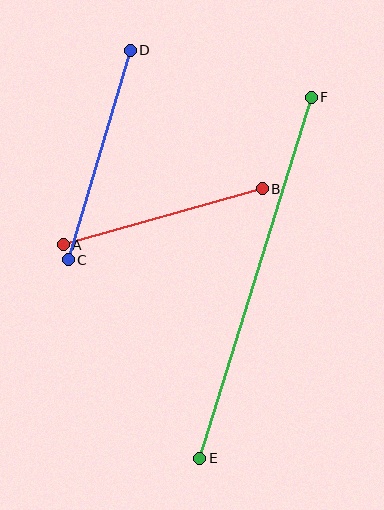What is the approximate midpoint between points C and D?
The midpoint is at approximately (99, 155) pixels.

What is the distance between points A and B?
The distance is approximately 206 pixels.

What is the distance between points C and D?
The distance is approximately 219 pixels.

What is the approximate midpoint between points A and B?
The midpoint is at approximately (163, 217) pixels.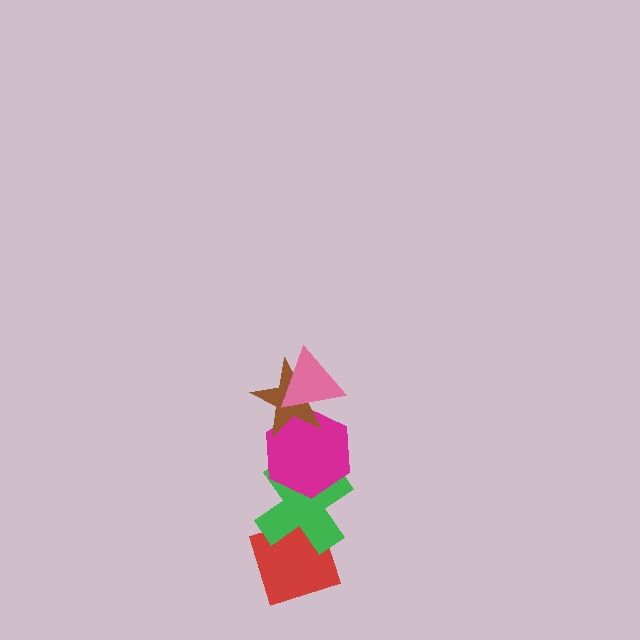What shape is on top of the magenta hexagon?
The brown star is on top of the magenta hexagon.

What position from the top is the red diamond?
The red diamond is 5th from the top.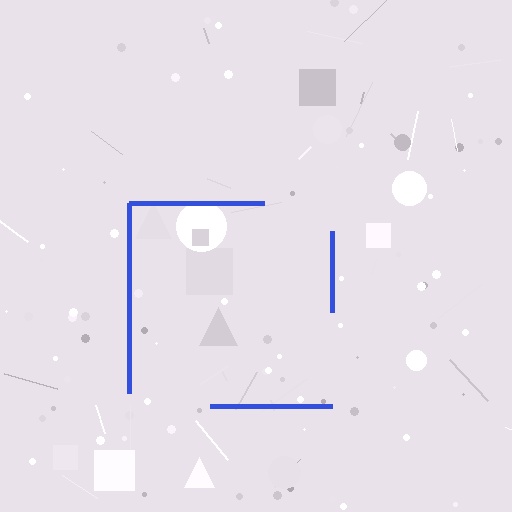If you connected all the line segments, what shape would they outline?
They would outline a square.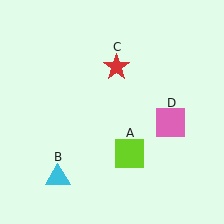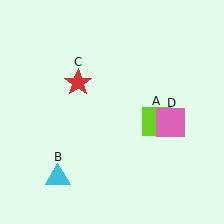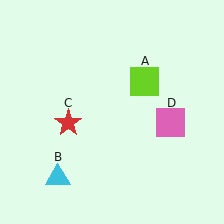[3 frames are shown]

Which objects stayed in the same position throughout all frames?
Cyan triangle (object B) and pink square (object D) remained stationary.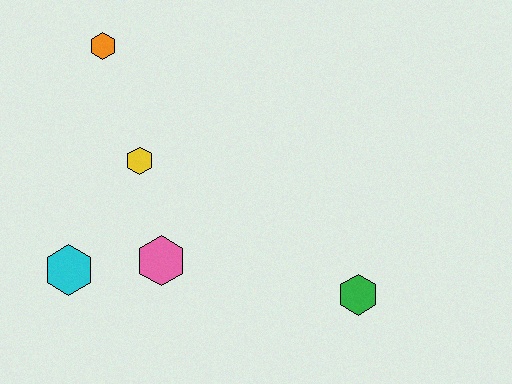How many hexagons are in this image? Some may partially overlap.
There are 5 hexagons.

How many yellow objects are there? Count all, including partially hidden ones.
There is 1 yellow object.